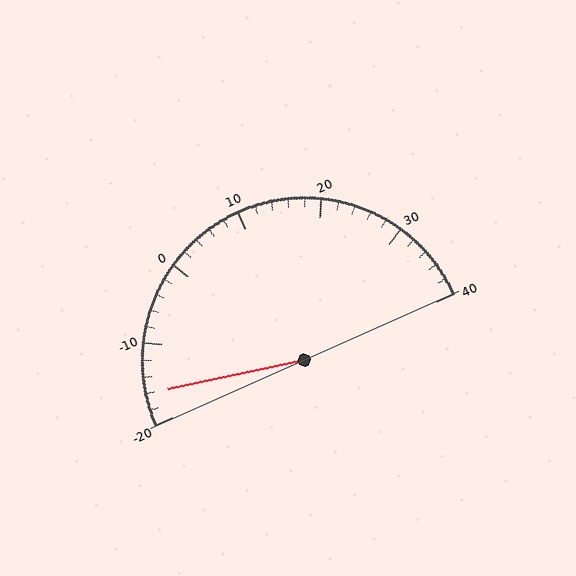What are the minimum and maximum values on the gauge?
The gauge ranges from -20 to 40.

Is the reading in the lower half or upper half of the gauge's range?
The reading is in the lower half of the range (-20 to 40).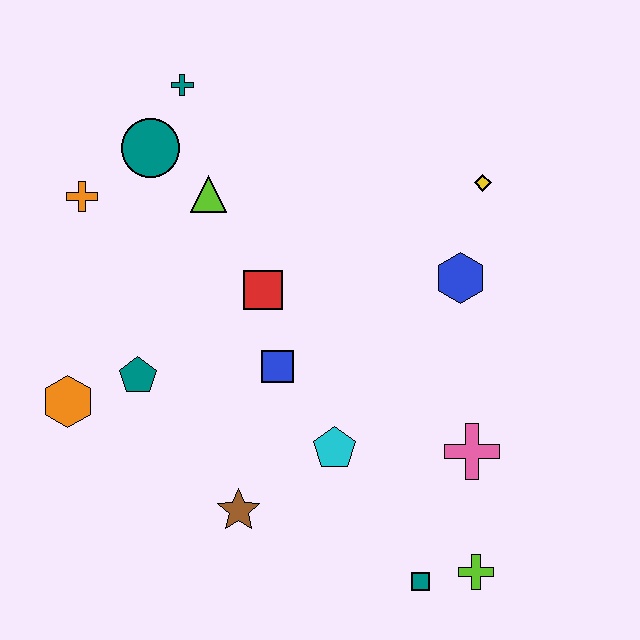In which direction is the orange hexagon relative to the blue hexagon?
The orange hexagon is to the left of the blue hexagon.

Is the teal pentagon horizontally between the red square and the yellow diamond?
No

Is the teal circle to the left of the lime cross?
Yes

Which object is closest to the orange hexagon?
The teal pentagon is closest to the orange hexagon.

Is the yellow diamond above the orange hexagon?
Yes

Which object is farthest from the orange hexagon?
The yellow diamond is farthest from the orange hexagon.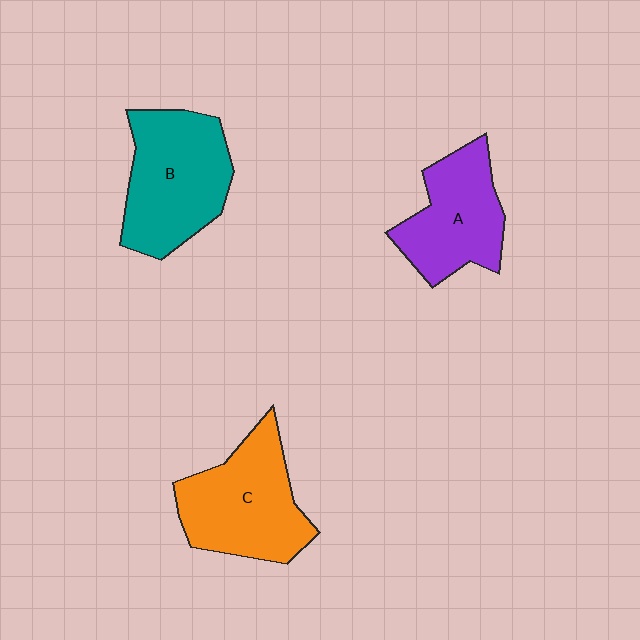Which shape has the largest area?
Shape B (teal).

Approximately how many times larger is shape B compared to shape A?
Approximately 1.2 times.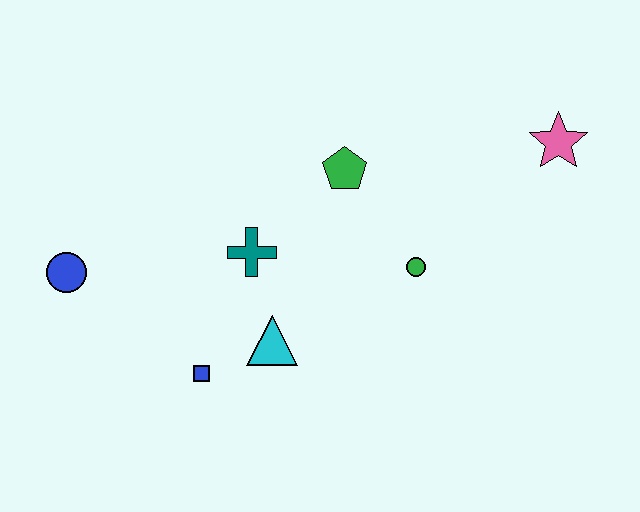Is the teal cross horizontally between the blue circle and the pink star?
Yes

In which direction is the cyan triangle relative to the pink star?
The cyan triangle is to the left of the pink star.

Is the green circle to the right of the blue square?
Yes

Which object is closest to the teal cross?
The cyan triangle is closest to the teal cross.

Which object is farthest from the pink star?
The blue circle is farthest from the pink star.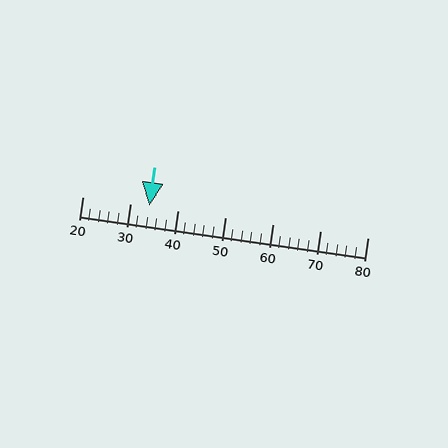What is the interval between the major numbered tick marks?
The major tick marks are spaced 10 units apart.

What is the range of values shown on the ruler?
The ruler shows values from 20 to 80.